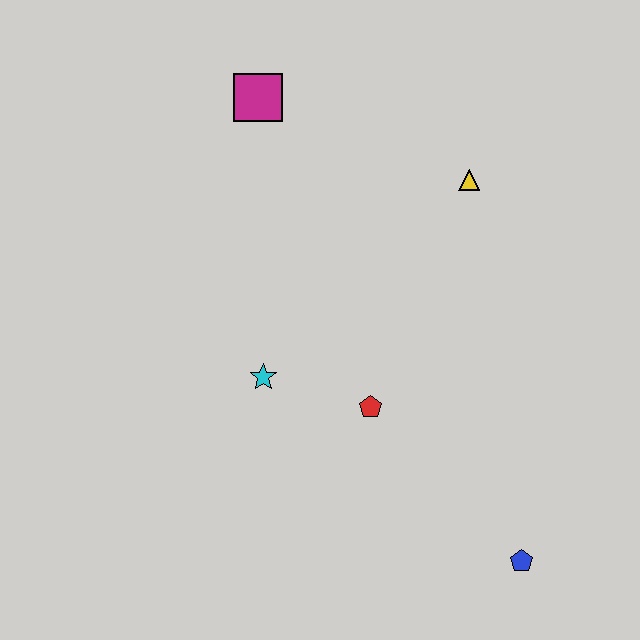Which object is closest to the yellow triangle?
The magenta square is closest to the yellow triangle.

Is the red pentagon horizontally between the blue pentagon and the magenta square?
Yes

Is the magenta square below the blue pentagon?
No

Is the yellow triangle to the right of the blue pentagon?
No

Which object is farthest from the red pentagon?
The magenta square is farthest from the red pentagon.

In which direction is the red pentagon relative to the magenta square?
The red pentagon is below the magenta square.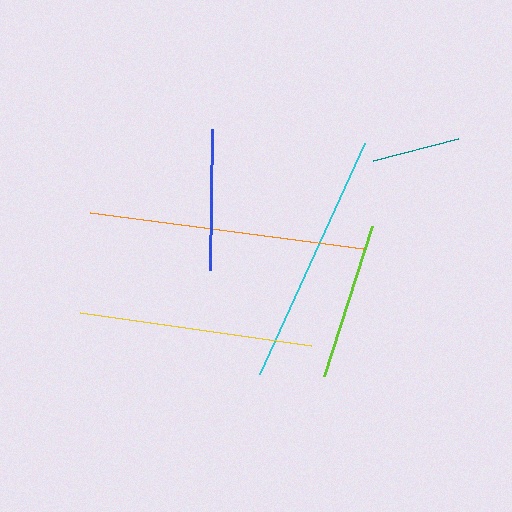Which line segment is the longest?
The orange line is the longest at approximately 275 pixels.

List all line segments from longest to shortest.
From longest to shortest: orange, cyan, yellow, lime, blue, teal.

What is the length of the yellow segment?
The yellow segment is approximately 232 pixels long.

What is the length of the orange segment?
The orange segment is approximately 275 pixels long.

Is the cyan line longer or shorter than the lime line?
The cyan line is longer than the lime line.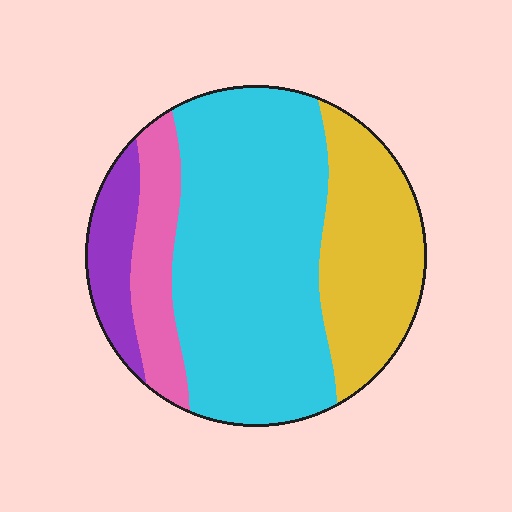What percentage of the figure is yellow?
Yellow takes up between a sixth and a third of the figure.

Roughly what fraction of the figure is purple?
Purple takes up about one tenth (1/10) of the figure.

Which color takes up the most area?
Cyan, at roughly 55%.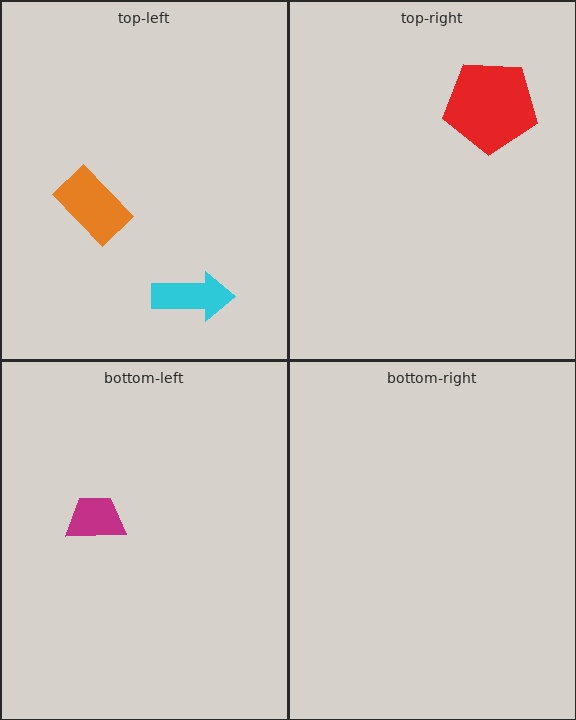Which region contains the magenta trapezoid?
The bottom-left region.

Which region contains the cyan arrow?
The top-left region.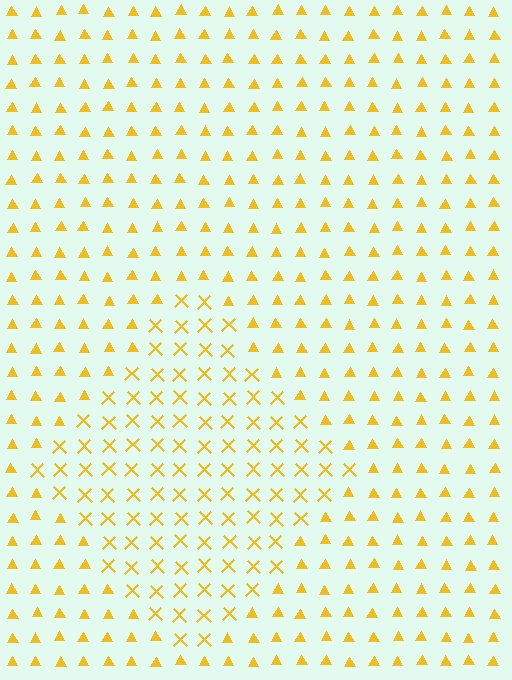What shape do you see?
I see a diamond.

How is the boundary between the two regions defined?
The boundary is defined by a change in element shape: X marks inside vs. triangles outside. All elements share the same color and spacing.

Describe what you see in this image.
The image is filled with small yellow elements arranged in a uniform grid. A diamond-shaped region contains X marks, while the surrounding area contains triangles. The boundary is defined purely by the change in element shape.